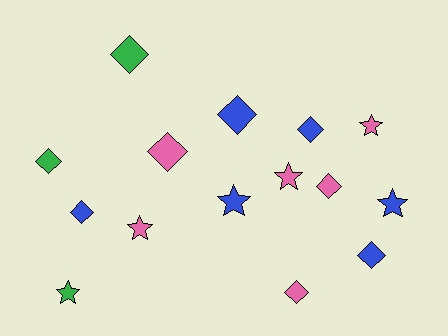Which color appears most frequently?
Pink, with 6 objects.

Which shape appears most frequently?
Diamond, with 9 objects.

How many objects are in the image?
There are 15 objects.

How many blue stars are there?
There are 2 blue stars.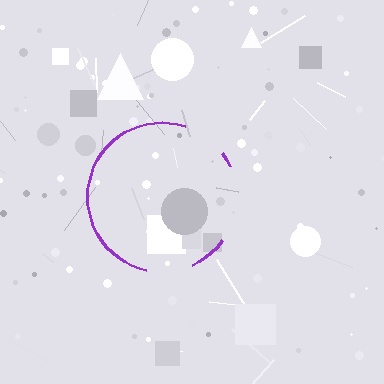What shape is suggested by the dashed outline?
The dashed outline suggests a circle.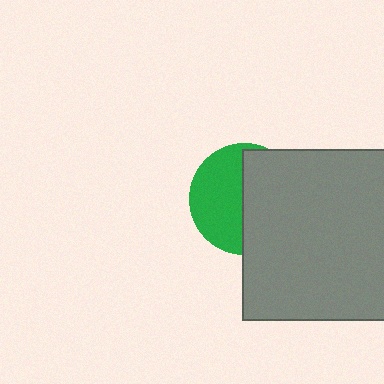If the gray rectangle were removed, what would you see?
You would see the complete green circle.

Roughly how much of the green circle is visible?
About half of it is visible (roughly 48%).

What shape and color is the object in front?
The object in front is a gray rectangle.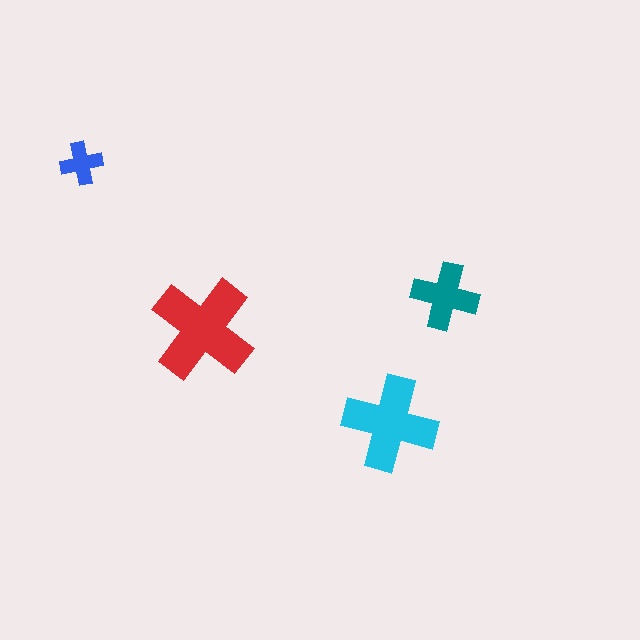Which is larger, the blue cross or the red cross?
The red one.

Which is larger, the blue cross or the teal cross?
The teal one.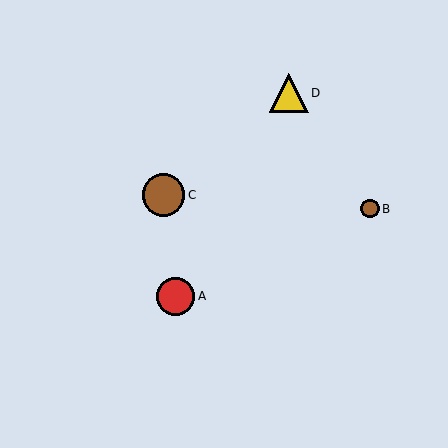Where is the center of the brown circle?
The center of the brown circle is at (164, 195).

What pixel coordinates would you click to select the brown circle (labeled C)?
Click at (164, 195) to select the brown circle C.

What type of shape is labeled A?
Shape A is a red circle.